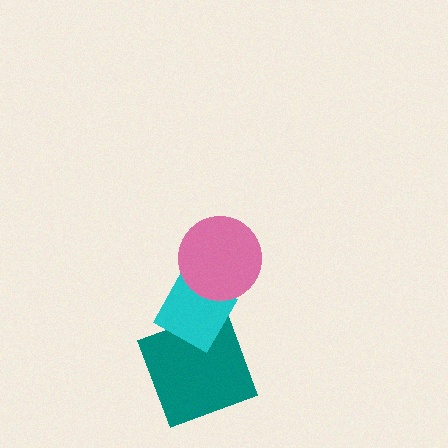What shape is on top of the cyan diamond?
The pink circle is on top of the cyan diamond.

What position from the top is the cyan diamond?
The cyan diamond is 2nd from the top.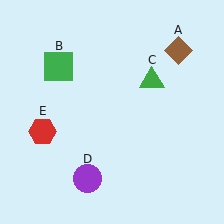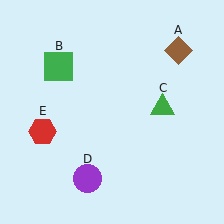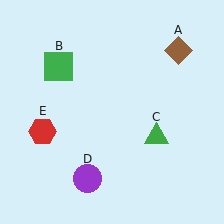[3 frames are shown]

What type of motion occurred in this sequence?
The green triangle (object C) rotated clockwise around the center of the scene.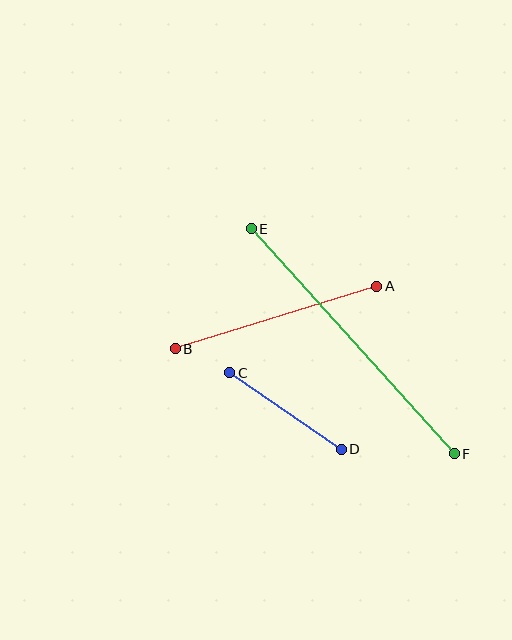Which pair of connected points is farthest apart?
Points E and F are farthest apart.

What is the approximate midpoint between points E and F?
The midpoint is at approximately (353, 341) pixels.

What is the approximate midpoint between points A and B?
The midpoint is at approximately (276, 318) pixels.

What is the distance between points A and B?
The distance is approximately 211 pixels.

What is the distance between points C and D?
The distance is approximately 135 pixels.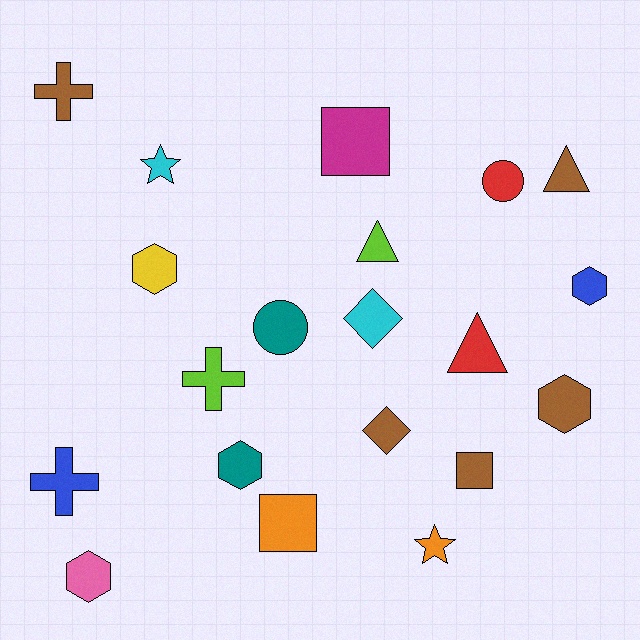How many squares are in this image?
There are 3 squares.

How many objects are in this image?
There are 20 objects.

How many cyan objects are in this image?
There are 2 cyan objects.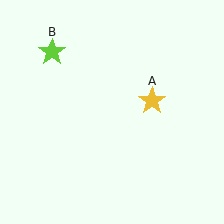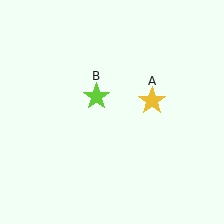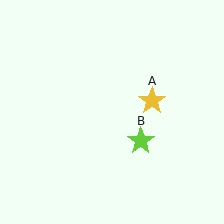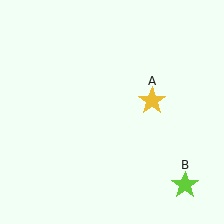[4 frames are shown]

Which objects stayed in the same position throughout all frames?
Yellow star (object A) remained stationary.